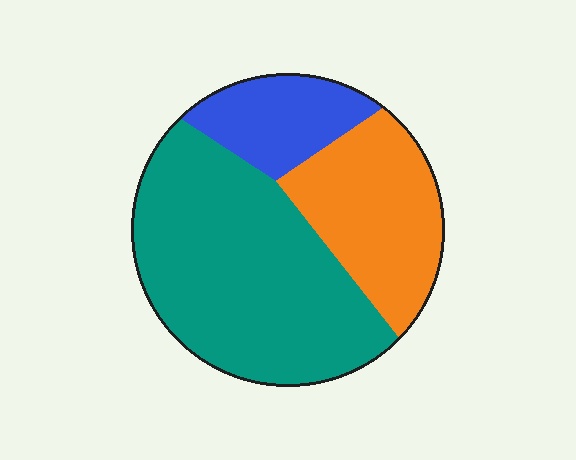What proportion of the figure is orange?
Orange covers 28% of the figure.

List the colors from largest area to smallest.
From largest to smallest: teal, orange, blue.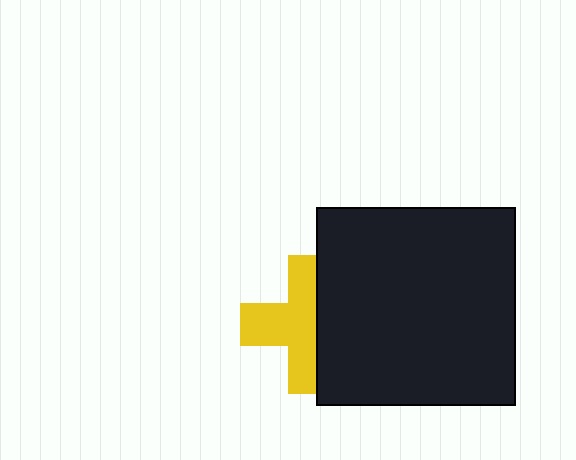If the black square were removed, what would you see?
You would see the complete yellow cross.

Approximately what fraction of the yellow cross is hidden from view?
Roughly 42% of the yellow cross is hidden behind the black square.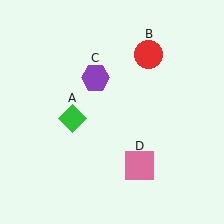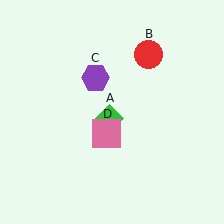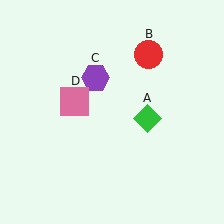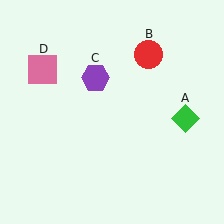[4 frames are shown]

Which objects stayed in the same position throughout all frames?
Red circle (object B) and purple hexagon (object C) remained stationary.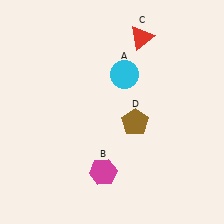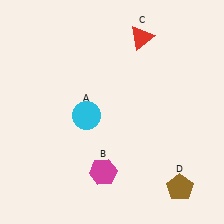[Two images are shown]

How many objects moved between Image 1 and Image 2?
2 objects moved between the two images.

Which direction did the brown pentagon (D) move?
The brown pentagon (D) moved down.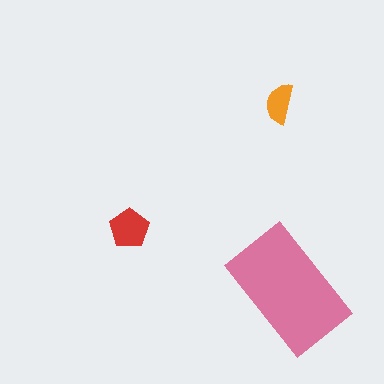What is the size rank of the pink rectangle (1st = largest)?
1st.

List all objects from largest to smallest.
The pink rectangle, the red pentagon, the orange semicircle.